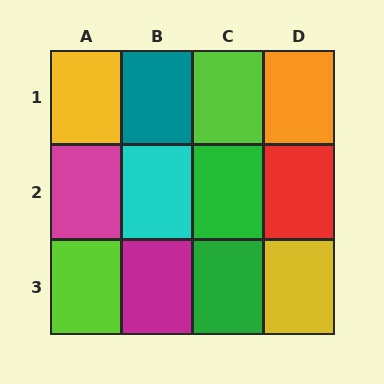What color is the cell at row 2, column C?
Green.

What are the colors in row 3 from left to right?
Lime, magenta, green, yellow.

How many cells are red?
1 cell is red.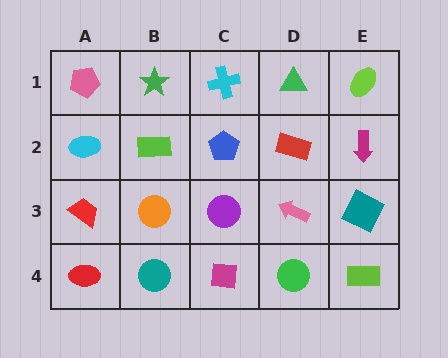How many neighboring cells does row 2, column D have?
4.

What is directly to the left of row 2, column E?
A red rectangle.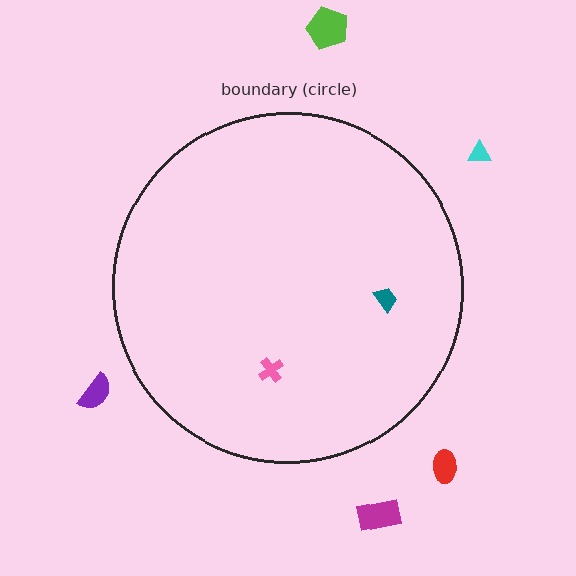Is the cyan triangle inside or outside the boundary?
Outside.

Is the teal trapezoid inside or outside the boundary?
Inside.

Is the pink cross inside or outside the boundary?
Inside.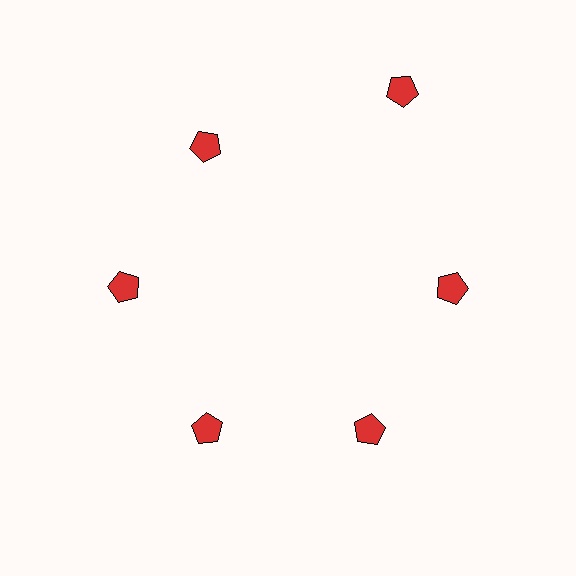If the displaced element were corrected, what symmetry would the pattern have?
It would have 6-fold rotational symmetry — the pattern would map onto itself every 60 degrees.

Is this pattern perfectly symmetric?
No. The 6 red pentagons are arranged in a ring, but one element near the 1 o'clock position is pushed outward from the center, breaking the 6-fold rotational symmetry.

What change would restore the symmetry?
The symmetry would be restored by moving it inward, back onto the ring so that all 6 pentagons sit at equal angles and equal distance from the center.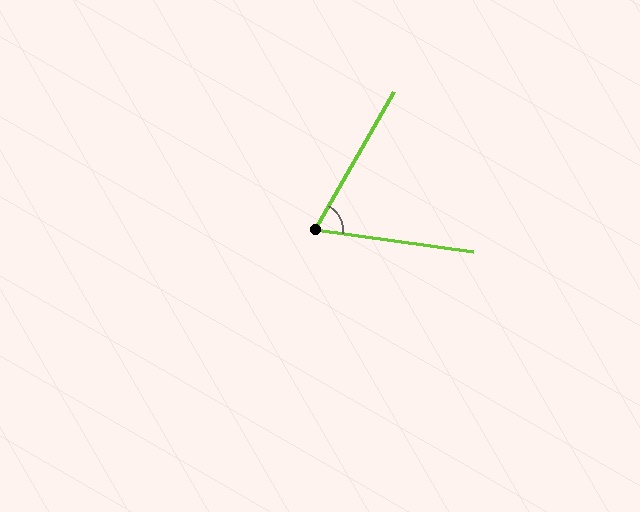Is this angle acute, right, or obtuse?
It is acute.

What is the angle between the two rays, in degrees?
Approximately 68 degrees.